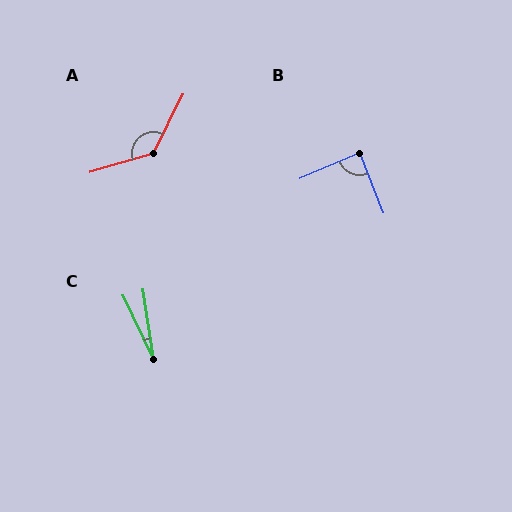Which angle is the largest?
A, at approximately 133 degrees.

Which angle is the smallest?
C, at approximately 16 degrees.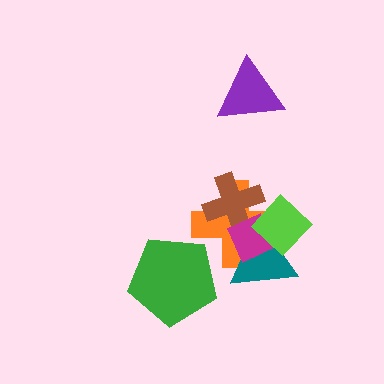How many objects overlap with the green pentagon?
0 objects overlap with the green pentagon.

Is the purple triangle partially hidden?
No, no other shape covers it.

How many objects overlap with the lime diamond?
4 objects overlap with the lime diamond.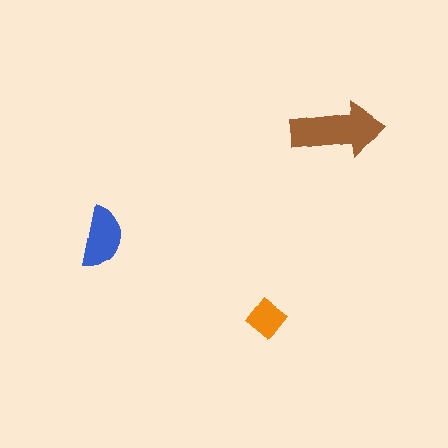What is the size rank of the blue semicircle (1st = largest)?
2nd.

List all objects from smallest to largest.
The orange diamond, the blue semicircle, the brown arrow.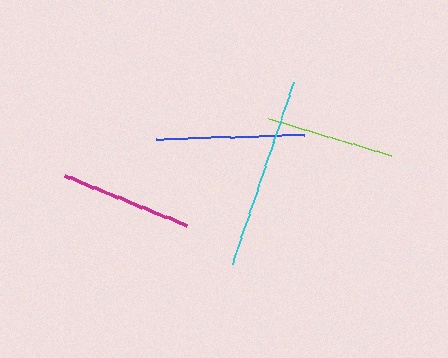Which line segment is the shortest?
The lime line is the shortest at approximately 128 pixels.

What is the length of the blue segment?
The blue segment is approximately 148 pixels long.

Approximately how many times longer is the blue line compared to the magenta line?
The blue line is approximately 1.1 times the length of the magenta line.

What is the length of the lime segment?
The lime segment is approximately 128 pixels long.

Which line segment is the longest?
The cyan line is the longest at approximately 192 pixels.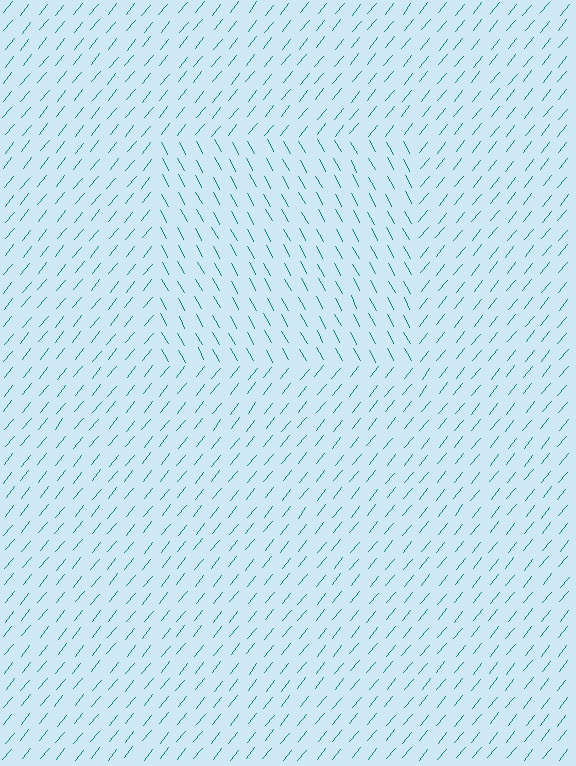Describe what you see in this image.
The image is filled with small teal line segments. A rectangle region in the image has lines oriented differently from the surrounding lines, creating a visible texture boundary.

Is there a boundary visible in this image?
Yes, there is a texture boundary formed by a change in line orientation.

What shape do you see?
I see a rectangle.